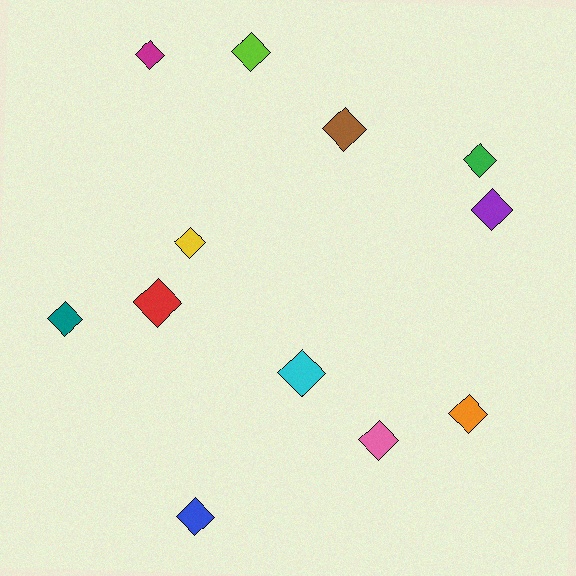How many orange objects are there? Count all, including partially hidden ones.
There is 1 orange object.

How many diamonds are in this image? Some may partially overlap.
There are 12 diamonds.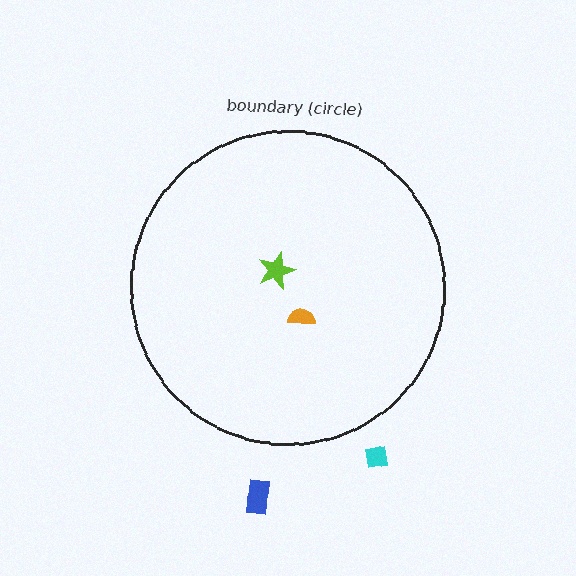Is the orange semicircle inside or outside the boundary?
Inside.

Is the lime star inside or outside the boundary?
Inside.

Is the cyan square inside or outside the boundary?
Outside.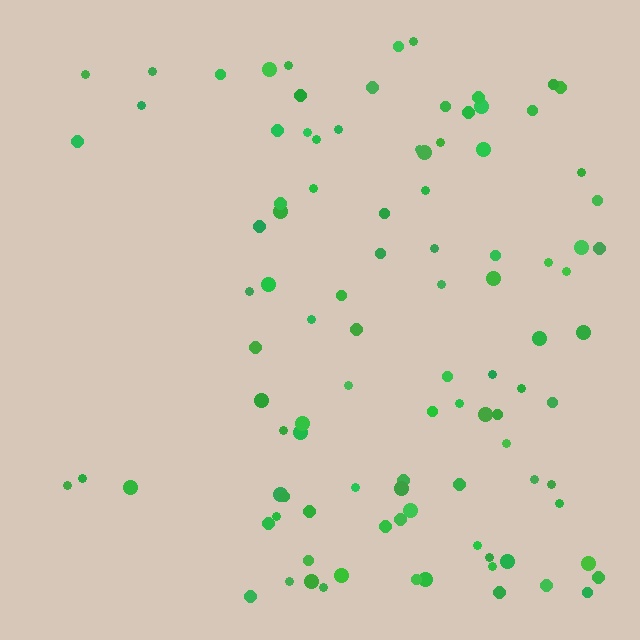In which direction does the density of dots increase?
From left to right, with the right side densest.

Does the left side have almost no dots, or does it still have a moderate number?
Still a moderate number, just noticeably fewer than the right.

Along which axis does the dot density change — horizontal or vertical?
Horizontal.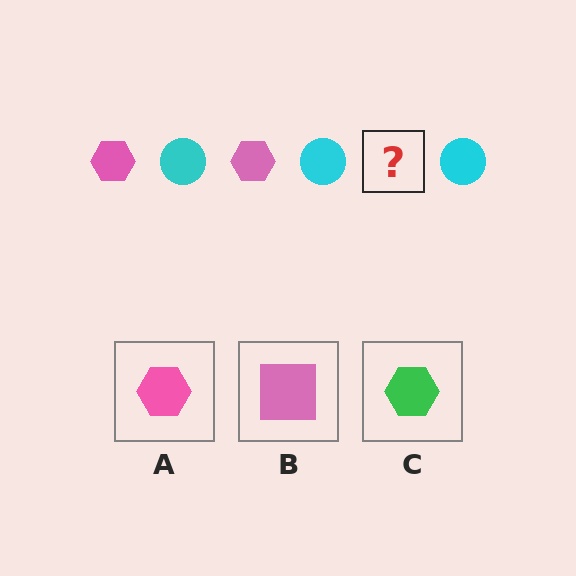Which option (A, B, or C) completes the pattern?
A.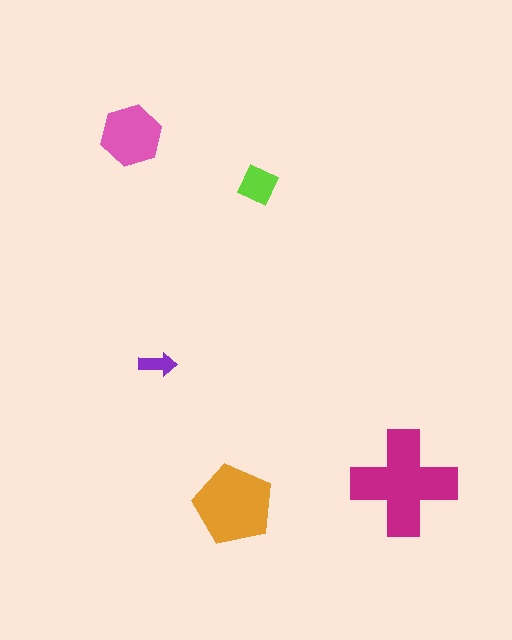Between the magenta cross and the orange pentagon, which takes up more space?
The magenta cross.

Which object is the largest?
The magenta cross.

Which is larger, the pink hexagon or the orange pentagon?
The orange pentagon.